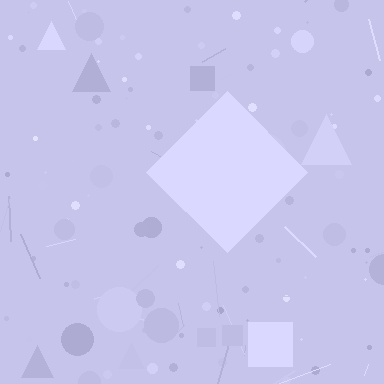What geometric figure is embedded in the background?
A diamond is embedded in the background.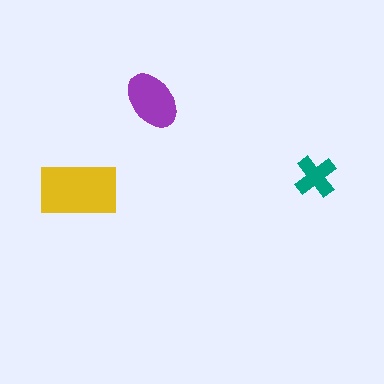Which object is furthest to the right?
The teal cross is rightmost.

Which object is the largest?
The yellow rectangle.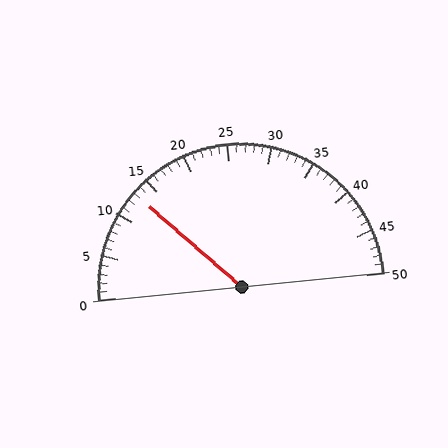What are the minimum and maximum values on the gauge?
The gauge ranges from 0 to 50.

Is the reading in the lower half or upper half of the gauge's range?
The reading is in the lower half of the range (0 to 50).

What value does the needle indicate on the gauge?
The needle indicates approximately 13.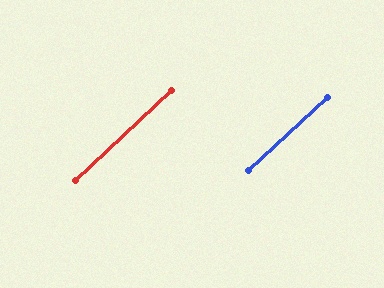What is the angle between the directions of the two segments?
Approximately 1 degree.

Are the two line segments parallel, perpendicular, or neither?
Parallel — their directions differ by only 0.5°.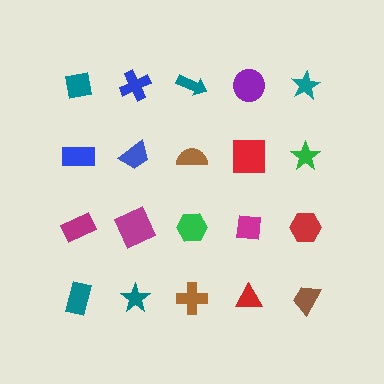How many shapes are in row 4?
5 shapes.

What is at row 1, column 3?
A teal arrow.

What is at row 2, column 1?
A blue rectangle.